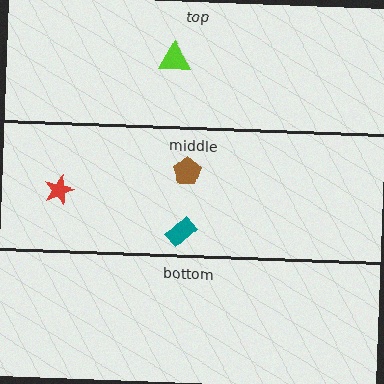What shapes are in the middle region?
The red star, the teal rectangle, the brown pentagon.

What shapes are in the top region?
The lime triangle.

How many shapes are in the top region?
1.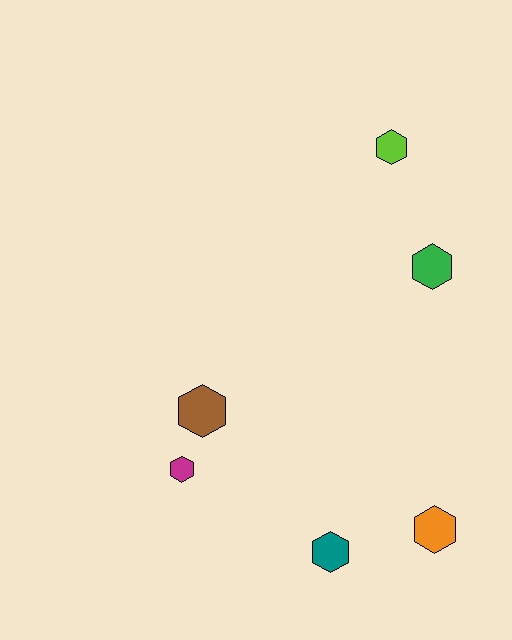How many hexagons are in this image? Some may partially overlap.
There are 6 hexagons.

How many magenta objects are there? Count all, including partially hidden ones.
There is 1 magenta object.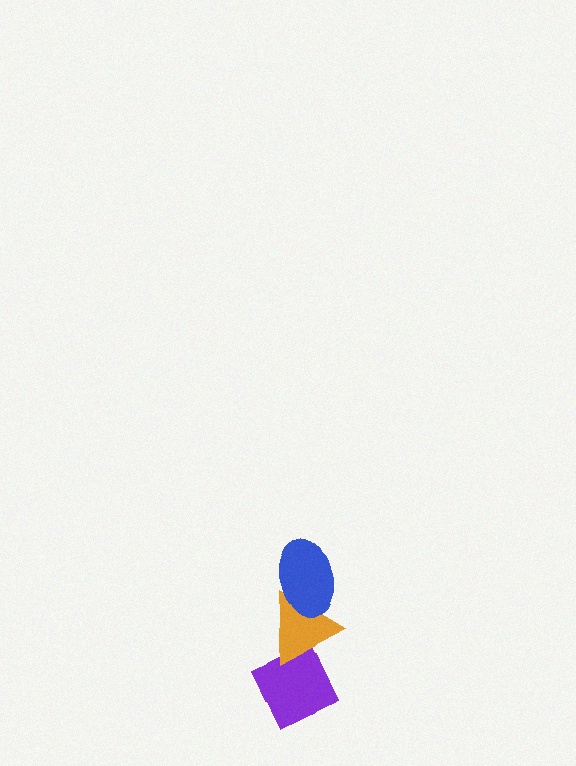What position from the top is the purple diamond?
The purple diamond is 3rd from the top.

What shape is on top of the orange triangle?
The blue ellipse is on top of the orange triangle.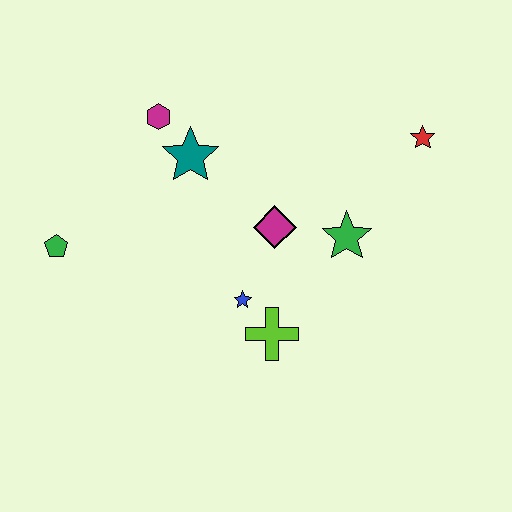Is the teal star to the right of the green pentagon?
Yes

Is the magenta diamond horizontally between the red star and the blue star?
Yes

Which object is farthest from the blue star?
The red star is farthest from the blue star.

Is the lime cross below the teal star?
Yes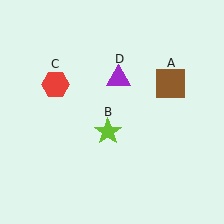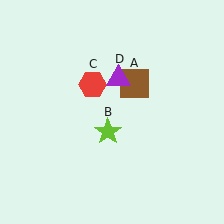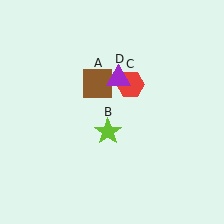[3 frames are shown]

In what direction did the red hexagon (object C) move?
The red hexagon (object C) moved right.